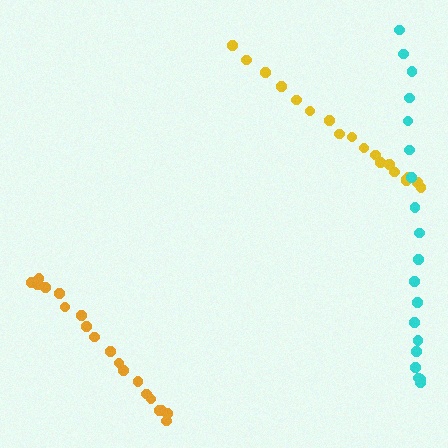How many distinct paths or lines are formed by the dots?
There are 3 distinct paths.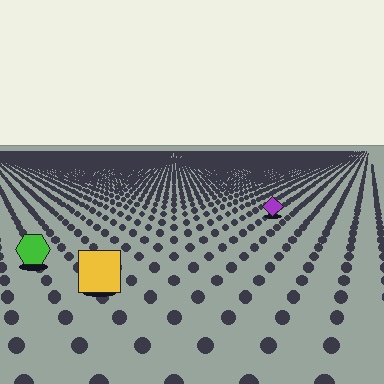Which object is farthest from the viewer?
The purple diamond is farthest from the viewer. It appears smaller and the ground texture around it is denser.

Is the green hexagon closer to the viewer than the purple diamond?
Yes. The green hexagon is closer — you can tell from the texture gradient: the ground texture is coarser near it.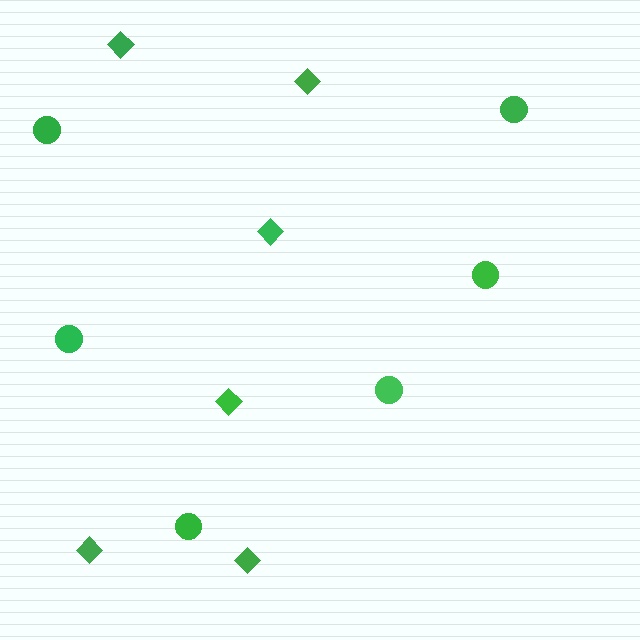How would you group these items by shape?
There are 2 groups: one group of circles (6) and one group of diamonds (6).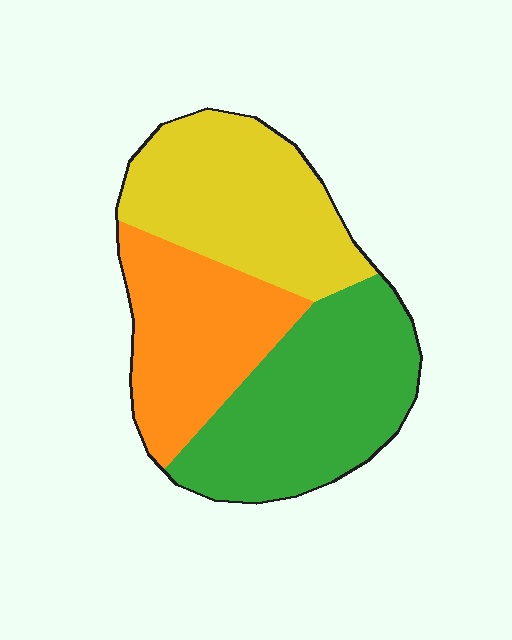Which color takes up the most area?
Green, at roughly 40%.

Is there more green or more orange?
Green.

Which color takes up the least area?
Orange, at roughly 30%.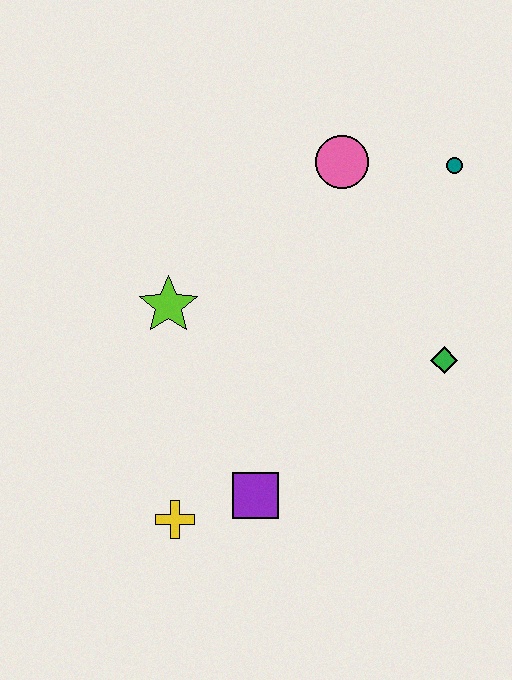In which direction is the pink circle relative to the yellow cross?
The pink circle is above the yellow cross.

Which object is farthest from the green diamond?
The yellow cross is farthest from the green diamond.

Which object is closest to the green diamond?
The teal circle is closest to the green diamond.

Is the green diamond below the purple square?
No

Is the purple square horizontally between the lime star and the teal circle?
Yes